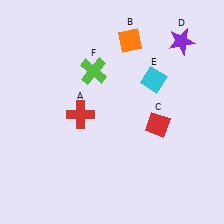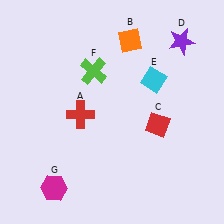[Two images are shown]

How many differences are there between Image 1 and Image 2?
There is 1 difference between the two images.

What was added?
A magenta hexagon (G) was added in Image 2.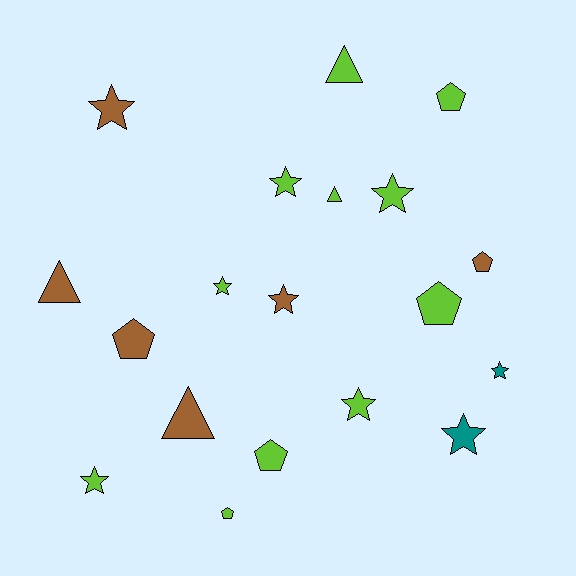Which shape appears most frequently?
Star, with 9 objects.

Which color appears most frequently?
Lime, with 11 objects.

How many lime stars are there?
There are 5 lime stars.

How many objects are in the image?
There are 19 objects.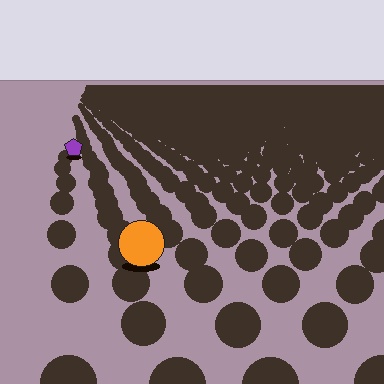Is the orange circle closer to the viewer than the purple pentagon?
Yes. The orange circle is closer — you can tell from the texture gradient: the ground texture is coarser near it.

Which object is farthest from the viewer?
The purple pentagon is farthest from the viewer. It appears smaller and the ground texture around it is denser.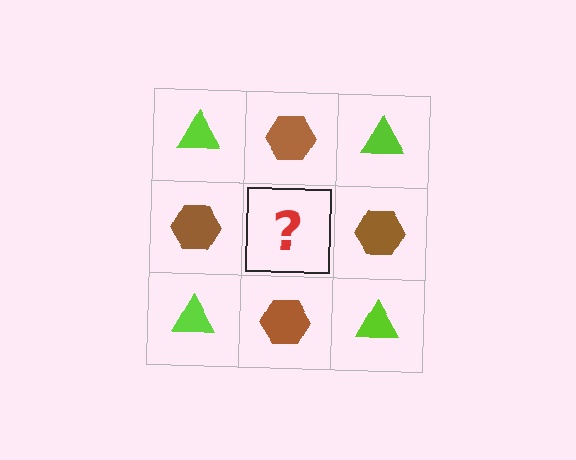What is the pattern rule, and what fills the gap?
The rule is that it alternates lime triangle and brown hexagon in a checkerboard pattern. The gap should be filled with a lime triangle.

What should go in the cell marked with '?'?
The missing cell should contain a lime triangle.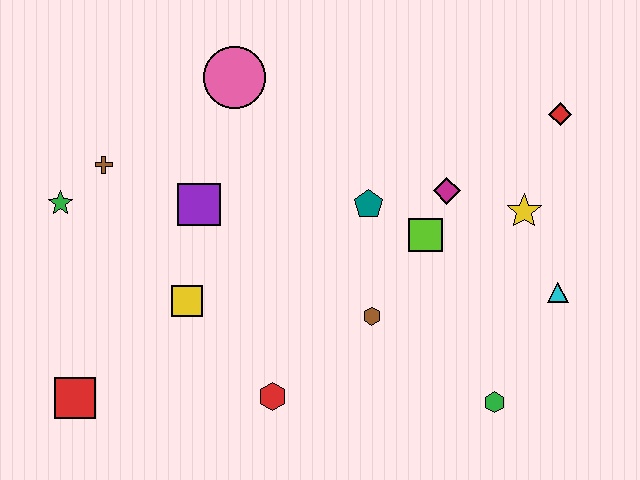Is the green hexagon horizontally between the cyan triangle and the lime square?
Yes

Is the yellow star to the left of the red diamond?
Yes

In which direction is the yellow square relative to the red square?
The yellow square is to the right of the red square.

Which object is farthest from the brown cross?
The cyan triangle is farthest from the brown cross.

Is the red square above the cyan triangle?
No